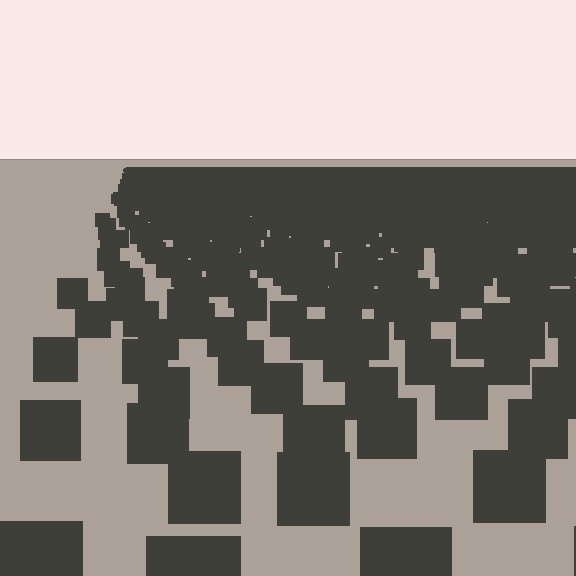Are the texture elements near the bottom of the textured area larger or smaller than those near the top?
Larger. Near the bottom, elements are closer to the viewer and appear at a bigger on-screen size.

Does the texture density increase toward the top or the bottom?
Density increases toward the top.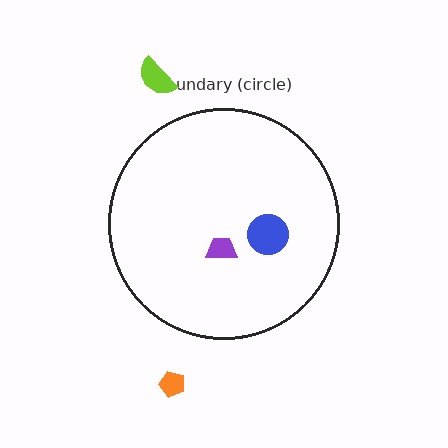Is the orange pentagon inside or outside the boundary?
Outside.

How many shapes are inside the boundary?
2 inside, 2 outside.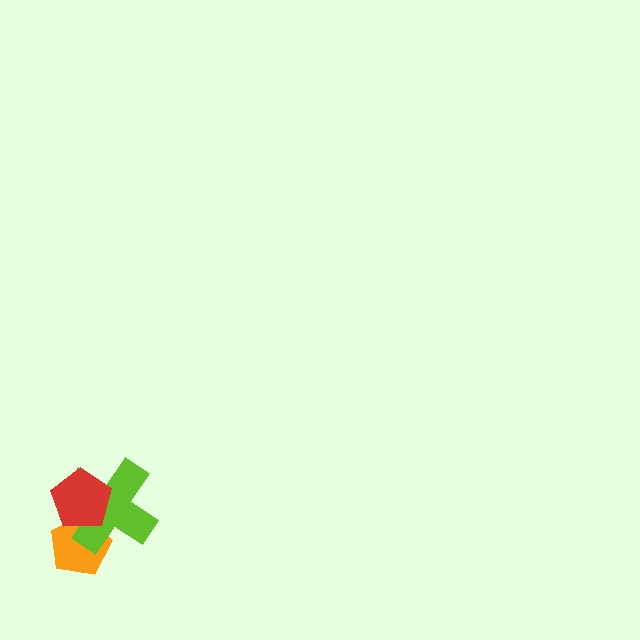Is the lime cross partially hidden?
Yes, it is partially covered by another shape.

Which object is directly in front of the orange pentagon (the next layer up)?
The lime cross is directly in front of the orange pentagon.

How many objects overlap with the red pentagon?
2 objects overlap with the red pentagon.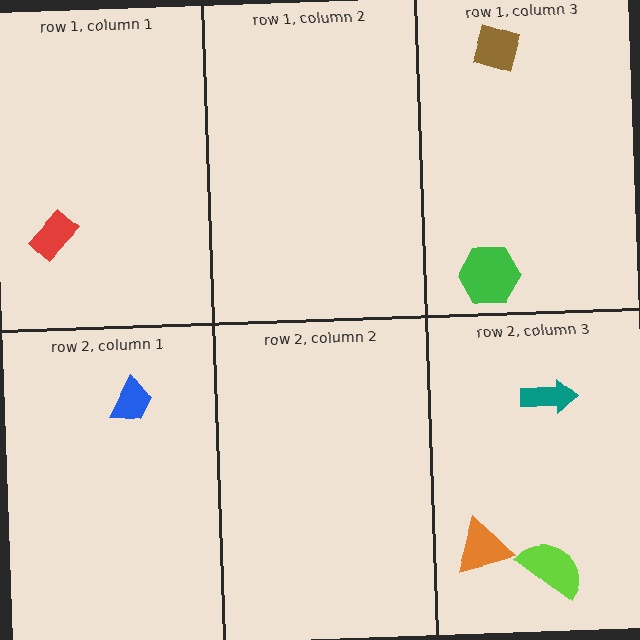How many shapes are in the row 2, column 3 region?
3.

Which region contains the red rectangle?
The row 1, column 1 region.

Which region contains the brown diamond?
The row 1, column 3 region.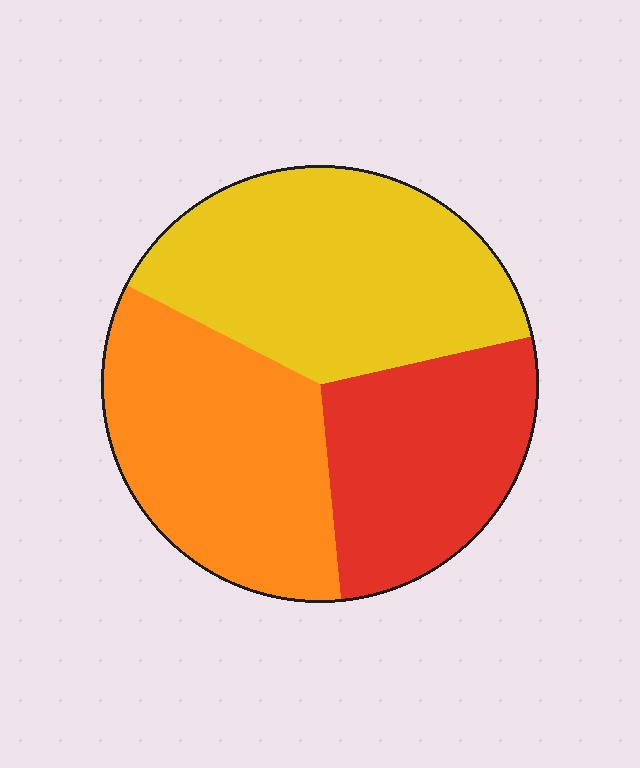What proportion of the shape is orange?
Orange takes up about one third (1/3) of the shape.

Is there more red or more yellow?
Yellow.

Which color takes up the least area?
Red, at roughly 25%.